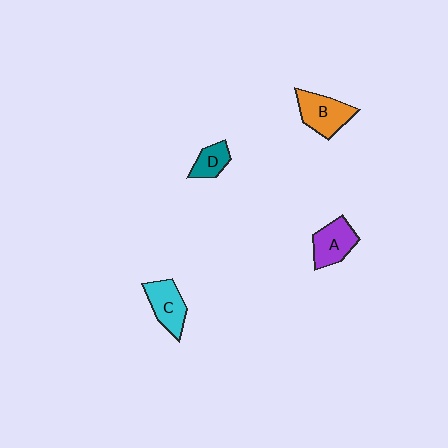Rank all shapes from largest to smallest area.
From largest to smallest: B (orange), A (purple), C (cyan), D (teal).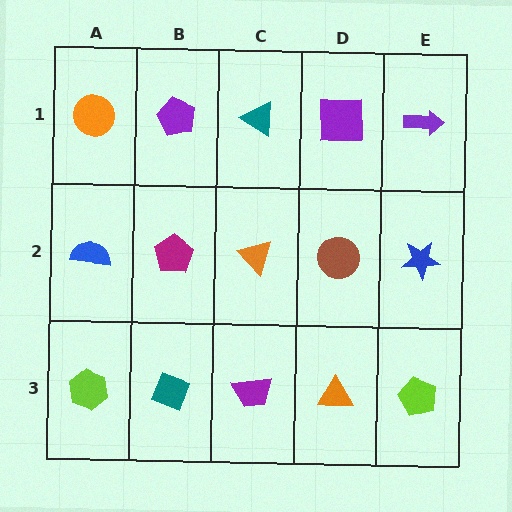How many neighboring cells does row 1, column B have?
3.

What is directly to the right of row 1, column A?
A purple pentagon.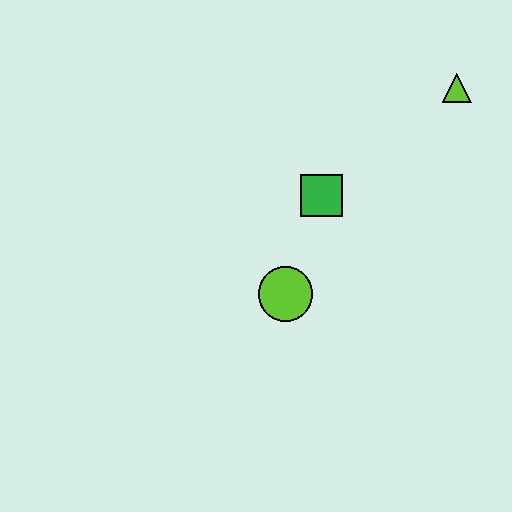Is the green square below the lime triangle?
Yes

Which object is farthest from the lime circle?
The lime triangle is farthest from the lime circle.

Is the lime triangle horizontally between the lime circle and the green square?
No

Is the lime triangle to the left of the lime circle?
No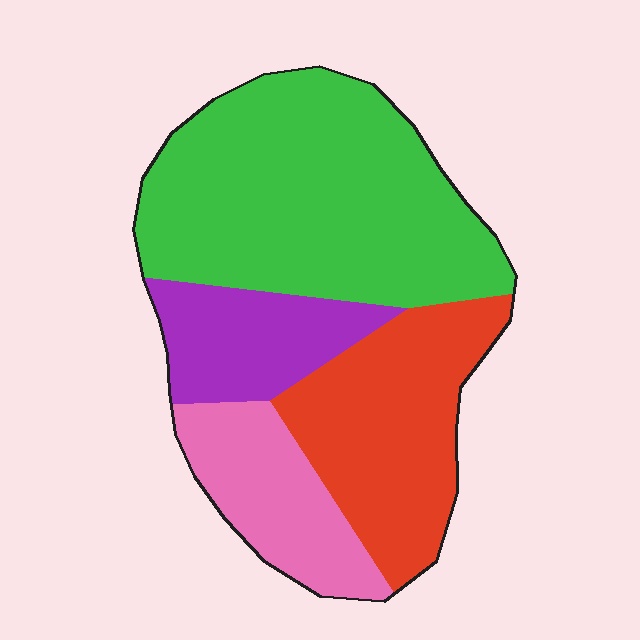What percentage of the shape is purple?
Purple takes up less than a sixth of the shape.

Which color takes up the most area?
Green, at roughly 45%.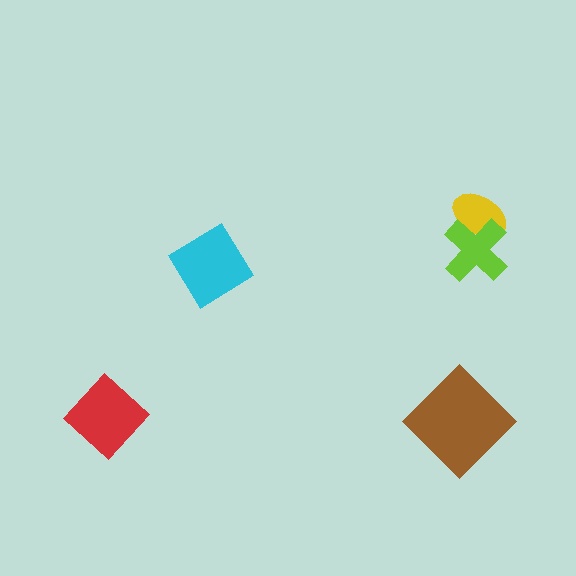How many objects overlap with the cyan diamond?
0 objects overlap with the cyan diamond.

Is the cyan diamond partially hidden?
No, no other shape covers it.